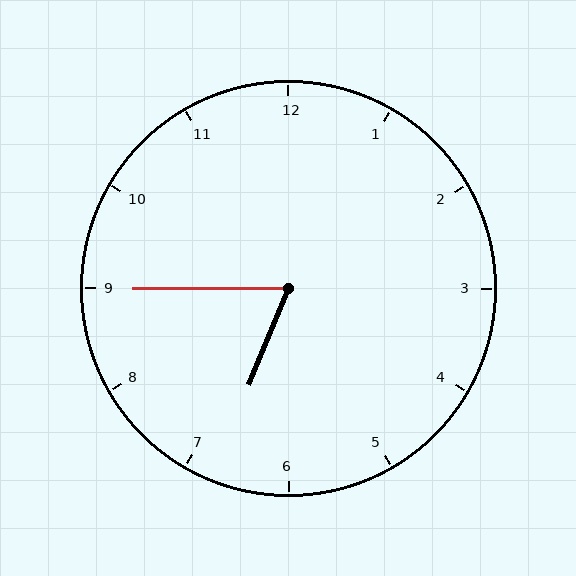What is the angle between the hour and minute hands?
Approximately 68 degrees.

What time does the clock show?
6:45.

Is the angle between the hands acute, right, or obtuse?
It is acute.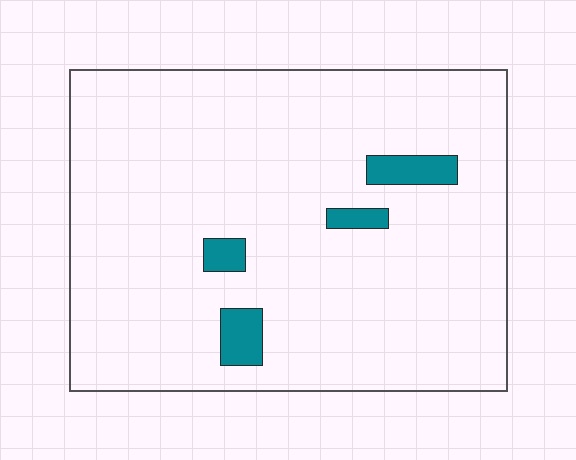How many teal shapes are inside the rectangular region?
4.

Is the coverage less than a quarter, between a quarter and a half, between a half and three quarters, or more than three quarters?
Less than a quarter.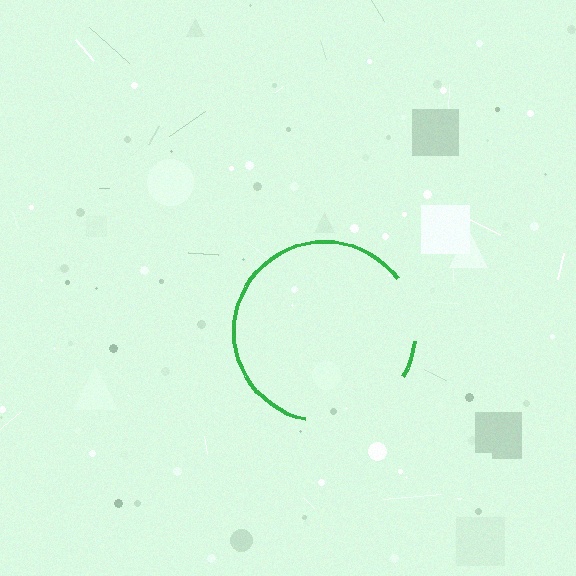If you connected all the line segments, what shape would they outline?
They would outline a circle.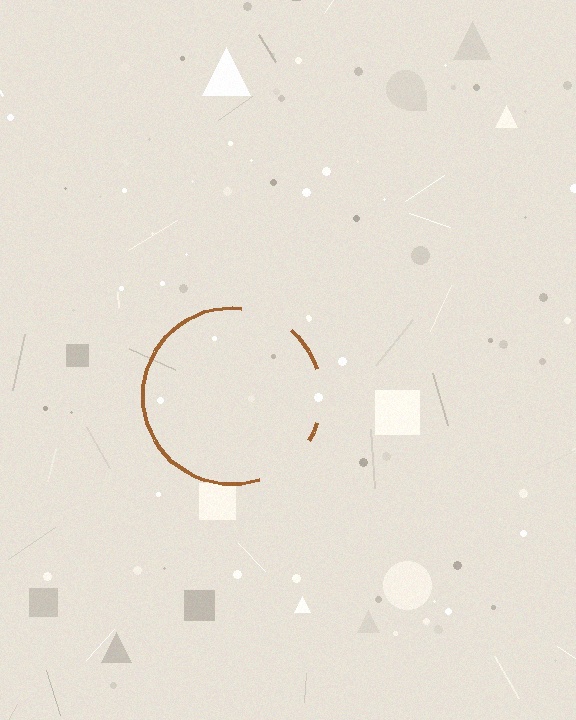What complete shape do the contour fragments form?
The contour fragments form a circle.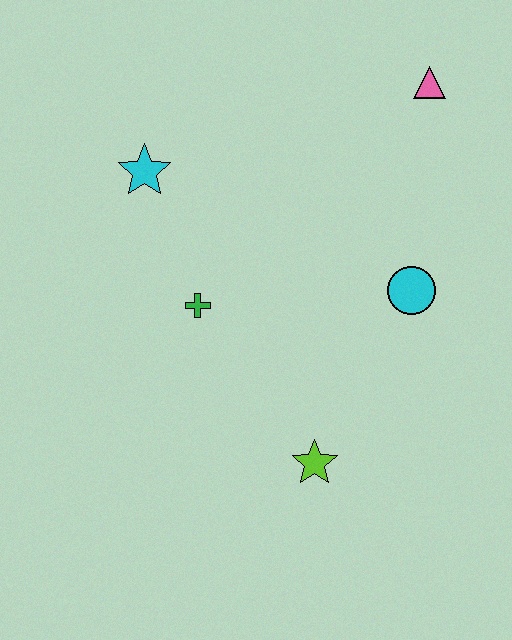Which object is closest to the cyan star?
The green cross is closest to the cyan star.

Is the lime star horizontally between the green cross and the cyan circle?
Yes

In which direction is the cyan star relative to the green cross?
The cyan star is above the green cross.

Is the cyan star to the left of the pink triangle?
Yes